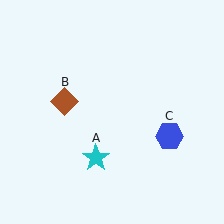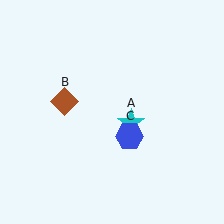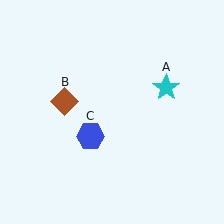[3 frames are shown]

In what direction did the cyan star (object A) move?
The cyan star (object A) moved up and to the right.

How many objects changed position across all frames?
2 objects changed position: cyan star (object A), blue hexagon (object C).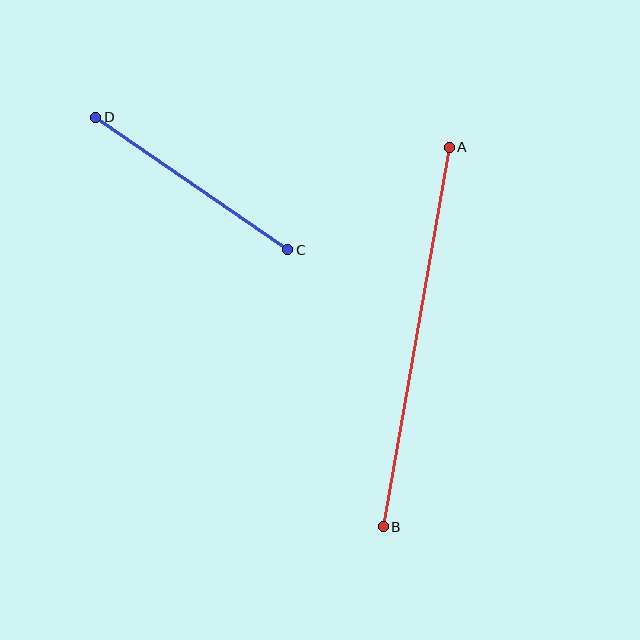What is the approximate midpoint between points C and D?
The midpoint is at approximately (192, 184) pixels.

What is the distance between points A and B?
The distance is approximately 385 pixels.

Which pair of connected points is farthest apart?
Points A and B are farthest apart.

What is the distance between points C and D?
The distance is approximately 233 pixels.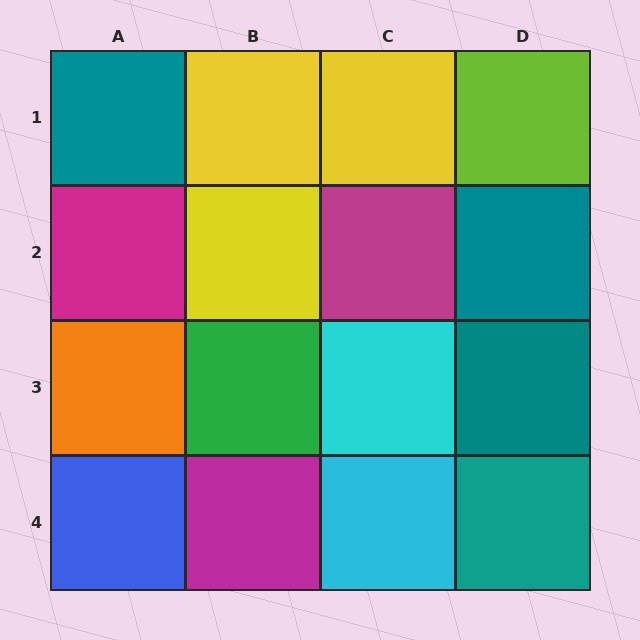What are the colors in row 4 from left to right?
Blue, magenta, cyan, teal.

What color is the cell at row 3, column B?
Green.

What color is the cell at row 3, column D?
Teal.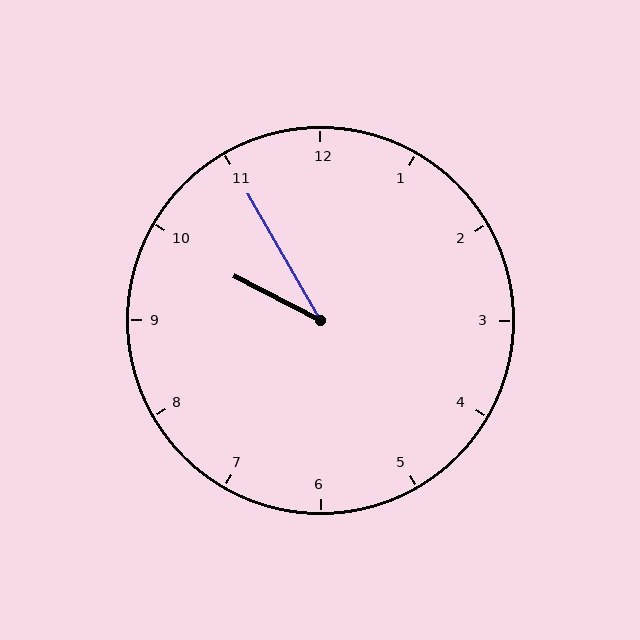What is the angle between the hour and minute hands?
Approximately 32 degrees.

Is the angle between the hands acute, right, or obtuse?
It is acute.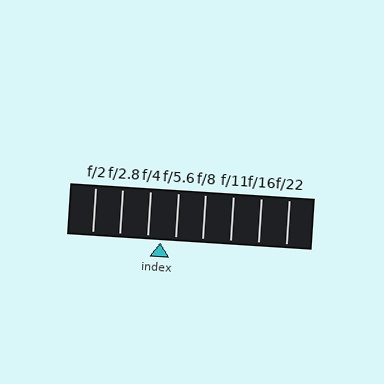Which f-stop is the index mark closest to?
The index mark is closest to f/4.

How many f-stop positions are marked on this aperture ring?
There are 8 f-stop positions marked.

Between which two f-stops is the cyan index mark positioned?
The index mark is between f/4 and f/5.6.